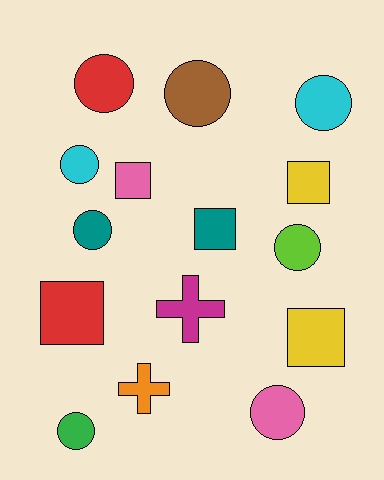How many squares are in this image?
There are 5 squares.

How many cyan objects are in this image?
There are 2 cyan objects.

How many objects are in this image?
There are 15 objects.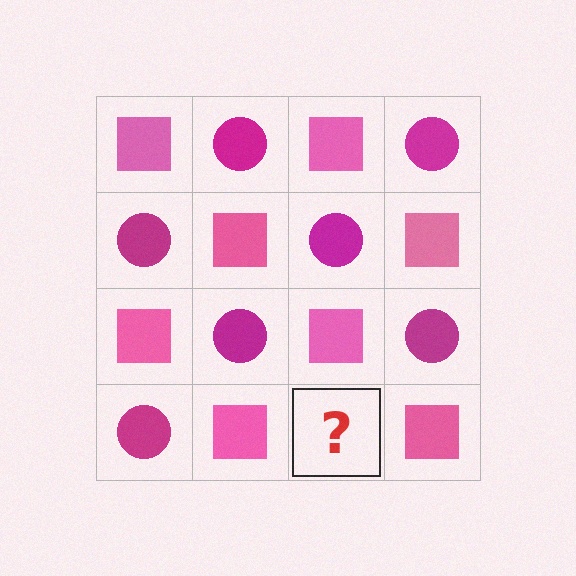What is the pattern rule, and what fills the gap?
The rule is that it alternates pink square and magenta circle in a checkerboard pattern. The gap should be filled with a magenta circle.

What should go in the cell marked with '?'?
The missing cell should contain a magenta circle.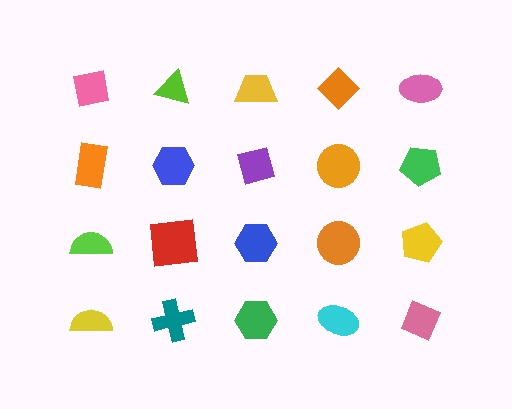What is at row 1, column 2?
A lime triangle.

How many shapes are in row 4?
5 shapes.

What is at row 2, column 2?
A blue hexagon.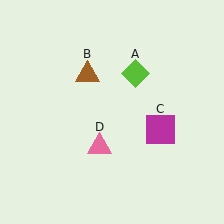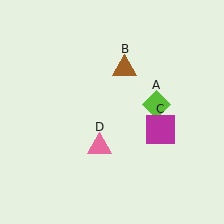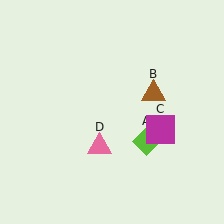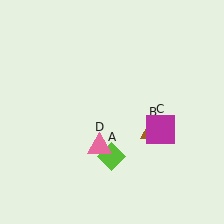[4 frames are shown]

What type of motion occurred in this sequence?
The lime diamond (object A), brown triangle (object B) rotated clockwise around the center of the scene.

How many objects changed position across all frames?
2 objects changed position: lime diamond (object A), brown triangle (object B).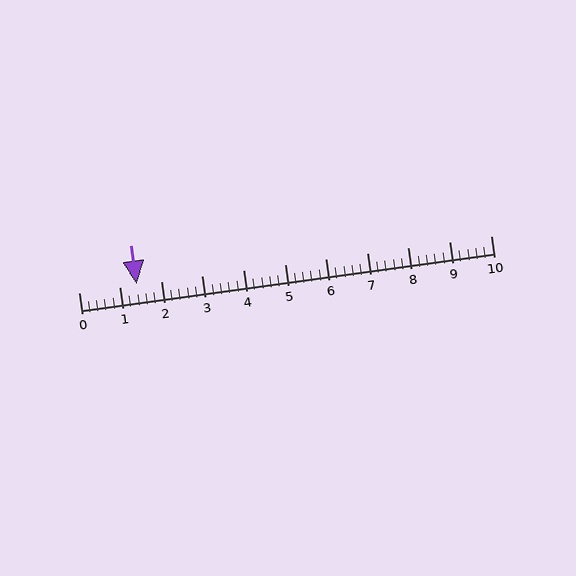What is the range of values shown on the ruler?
The ruler shows values from 0 to 10.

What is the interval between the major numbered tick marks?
The major tick marks are spaced 1 units apart.